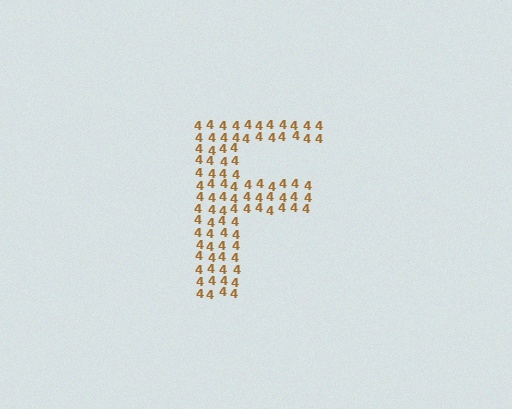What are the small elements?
The small elements are digit 4's.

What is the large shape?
The large shape is the letter F.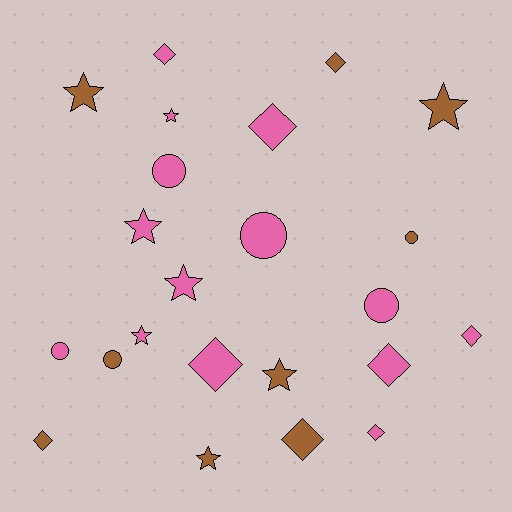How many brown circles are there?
There are 2 brown circles.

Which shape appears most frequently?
Diamond, with 9 objects.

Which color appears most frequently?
Pink, with 14 objects.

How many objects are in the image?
There are 23 objects.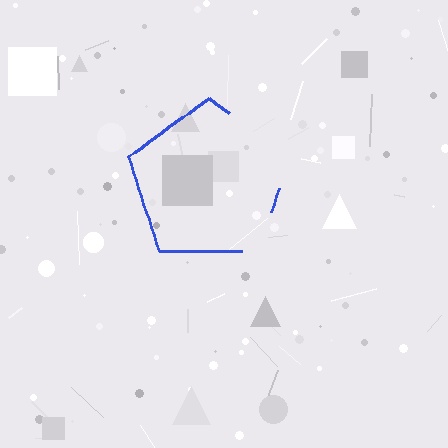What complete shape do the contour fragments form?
The contour fragments form a pentagon.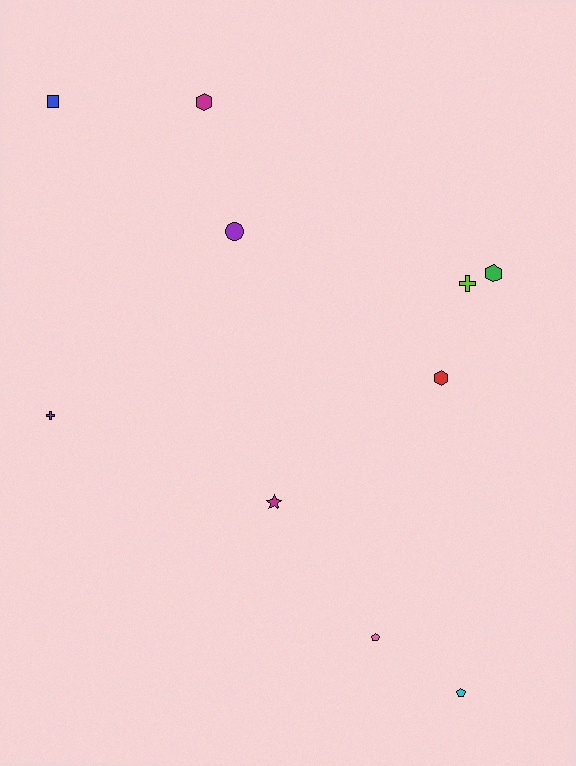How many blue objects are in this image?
There is 1 blue object.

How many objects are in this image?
There are 10 objects.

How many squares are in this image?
There is 1 square.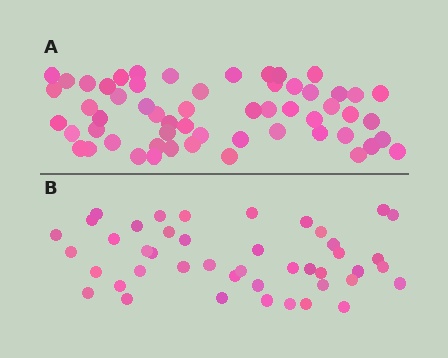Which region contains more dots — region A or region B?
Region A (the top region) has more dots.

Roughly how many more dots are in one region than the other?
Region A has approximately 15 more dots than region B.